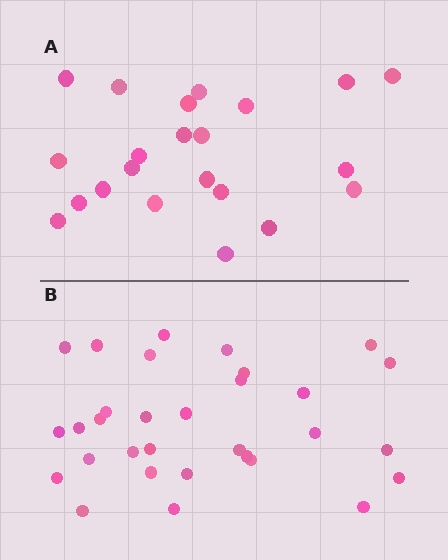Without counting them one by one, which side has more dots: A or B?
Region B (the bottom region) has more dots.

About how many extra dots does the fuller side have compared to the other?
Region B has roughly 8 or so more dots than region A.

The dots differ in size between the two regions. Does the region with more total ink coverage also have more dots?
No. Region A has more total ink coverage because its dots are larger, but region B actually contains more individual dots. Total area can be misleading — the number of items is what matters here.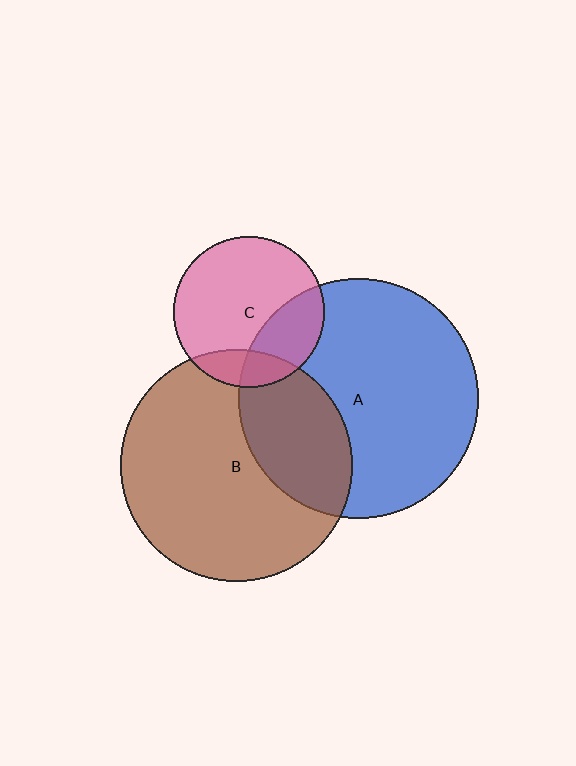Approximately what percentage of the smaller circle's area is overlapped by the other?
Approximately 30%.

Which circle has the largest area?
Circle A (blue).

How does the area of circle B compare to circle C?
Approximately 2.4 times.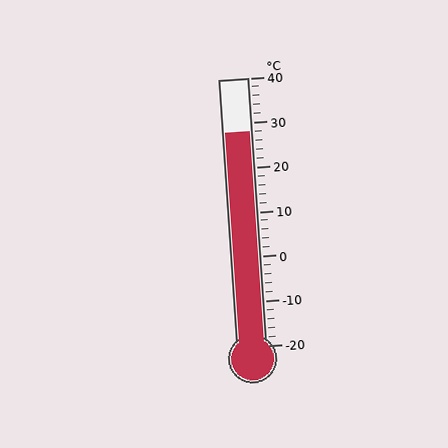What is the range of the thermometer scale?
The thermometer scale ranges from -20°C to 40°C.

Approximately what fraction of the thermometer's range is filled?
The thermometer is filled to approximately 80% of its range.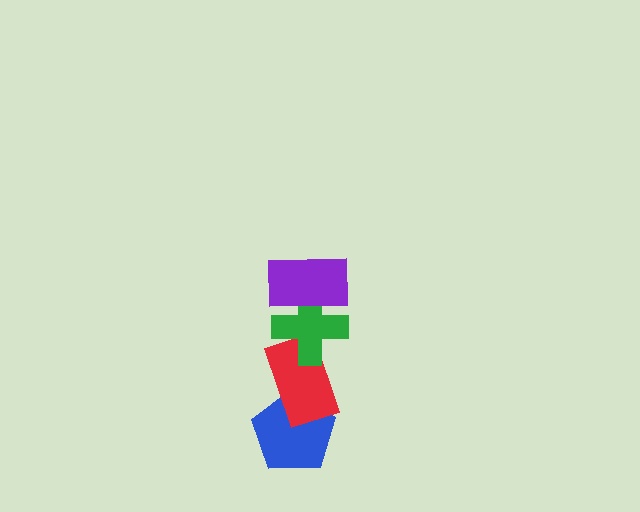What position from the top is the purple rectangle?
The purple rectangle is 1st from the top.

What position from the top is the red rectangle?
The red rectangle is 3rd from the top.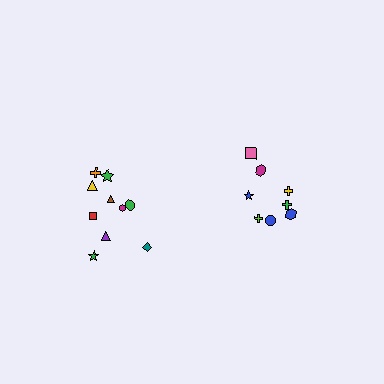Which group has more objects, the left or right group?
The left group.